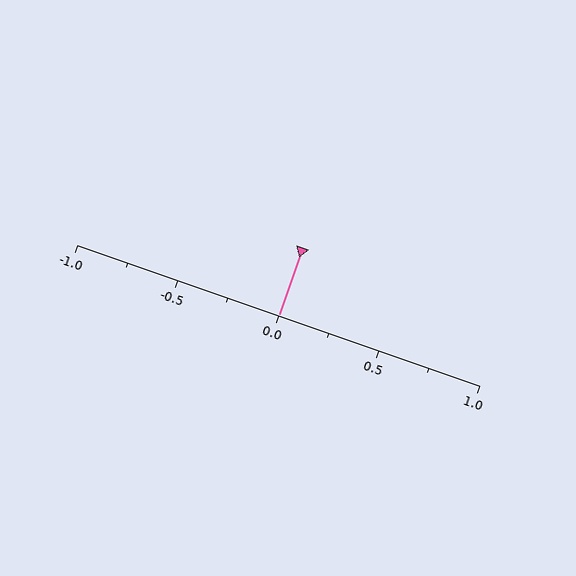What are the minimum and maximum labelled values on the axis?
The axis runs from -1.0 to 1.0.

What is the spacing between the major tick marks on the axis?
The major ticks are spaced 0.5 apart.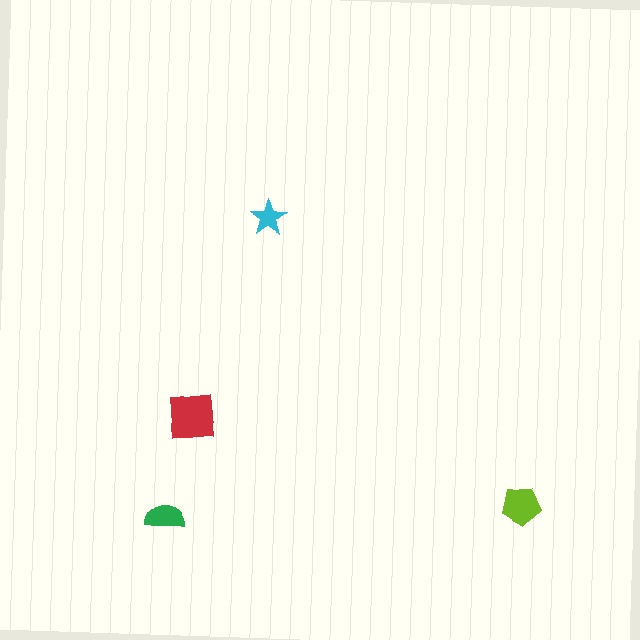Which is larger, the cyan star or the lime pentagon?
The lime pentagon.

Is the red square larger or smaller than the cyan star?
Larger.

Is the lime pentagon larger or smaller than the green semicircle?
Larger.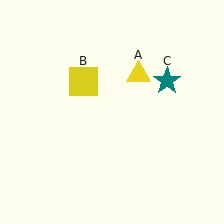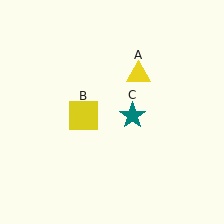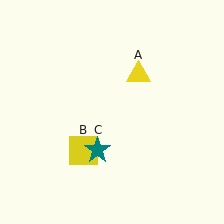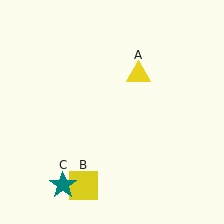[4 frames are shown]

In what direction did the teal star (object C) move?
The teal star (object C) moved down and to the left.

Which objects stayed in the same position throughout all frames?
Yellow triangle (object A) remained stationary.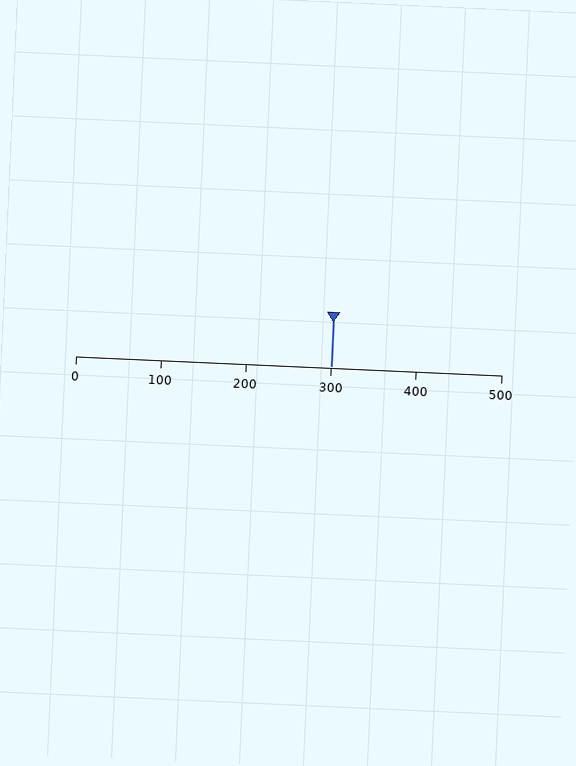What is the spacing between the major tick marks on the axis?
The major ticks are spaced 100 apart.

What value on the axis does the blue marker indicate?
The marker indicates approximately 300.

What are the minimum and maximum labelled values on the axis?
The axis runs from 0 to 500.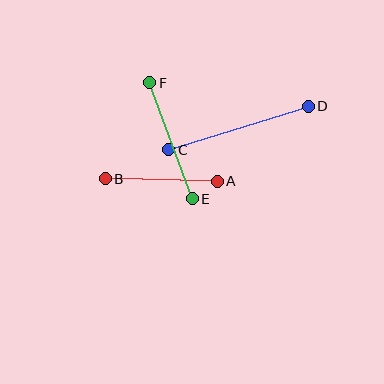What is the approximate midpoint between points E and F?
The midpoint is at approximately (171, 141) pixels.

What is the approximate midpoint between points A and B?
The midpoint is at approximately (161, 180) pixels.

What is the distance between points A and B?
The distance is approximately 112 pixels.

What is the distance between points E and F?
The distance is approximately 123 pixels.